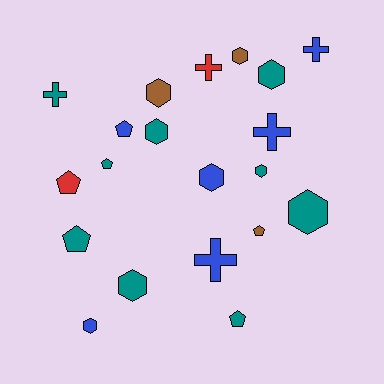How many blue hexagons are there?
There are 2 blue hexagons.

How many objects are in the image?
There are 20 objects.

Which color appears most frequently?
Teal, with 9 objects.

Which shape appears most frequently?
Hexagon, with 9 objects.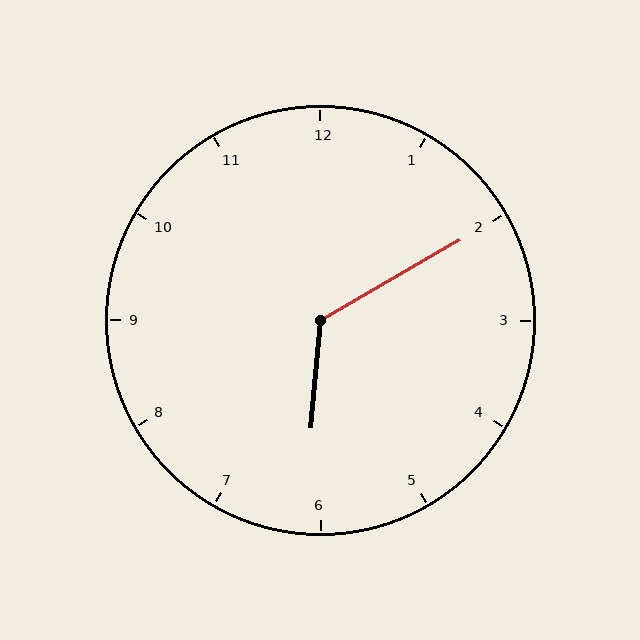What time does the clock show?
6:10.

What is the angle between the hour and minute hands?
Approximately 125 degrees.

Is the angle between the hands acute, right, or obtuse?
It is obtuse.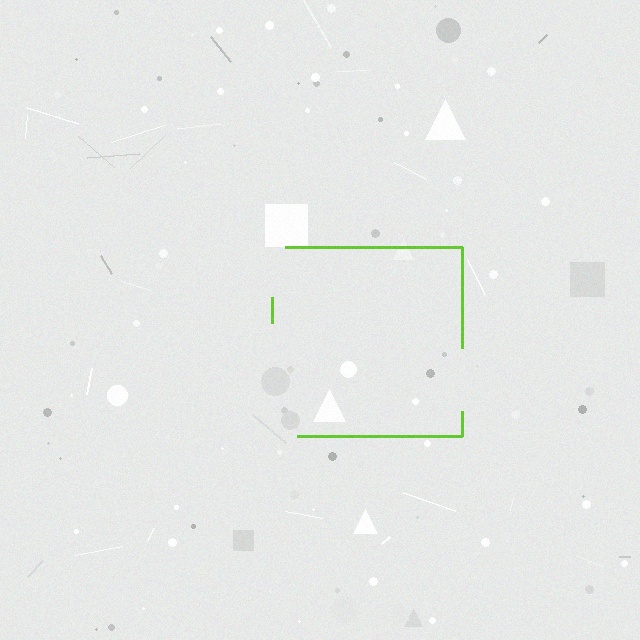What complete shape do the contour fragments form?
The contour fragments form a square.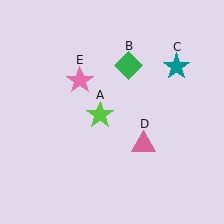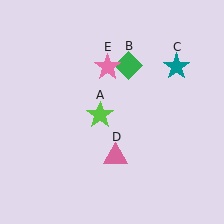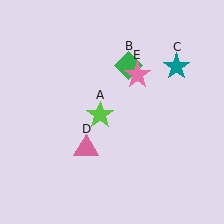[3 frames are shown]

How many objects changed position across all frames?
2 objects changed position: pink triangle (object D), pink star (object E).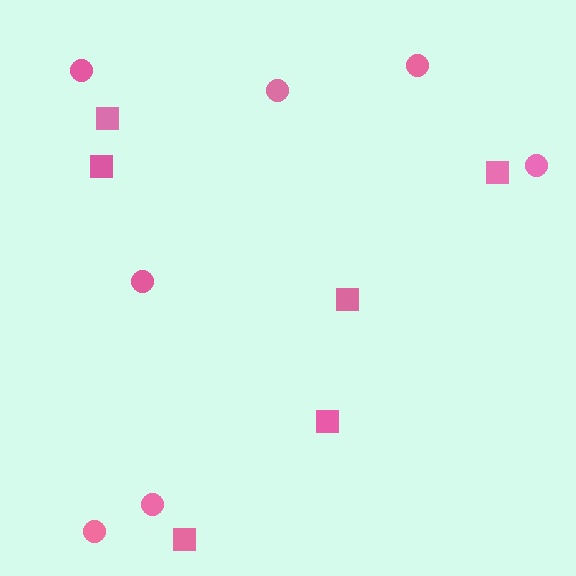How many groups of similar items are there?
There are 2 groups: one group of circles (7) and one group of squares (6).